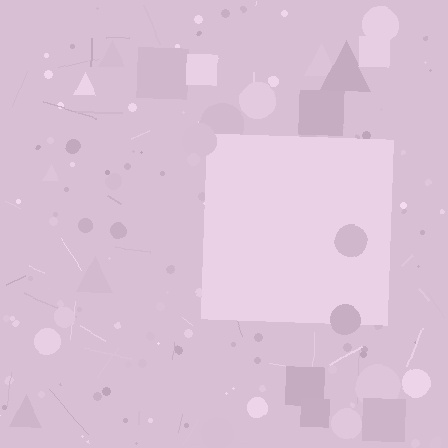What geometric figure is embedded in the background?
A square is embedded in the background.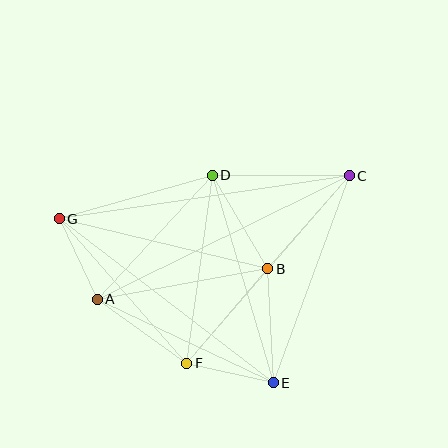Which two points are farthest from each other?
Points C and G are farthest from each other.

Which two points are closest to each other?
Points E and F are closest to each other.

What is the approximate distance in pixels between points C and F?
The distance between C and F is approximately 248 pixels.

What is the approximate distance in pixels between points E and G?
The distance between E and G is approximately 270 pixels.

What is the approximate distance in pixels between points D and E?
The distance between D and E is approximately 216 pixels.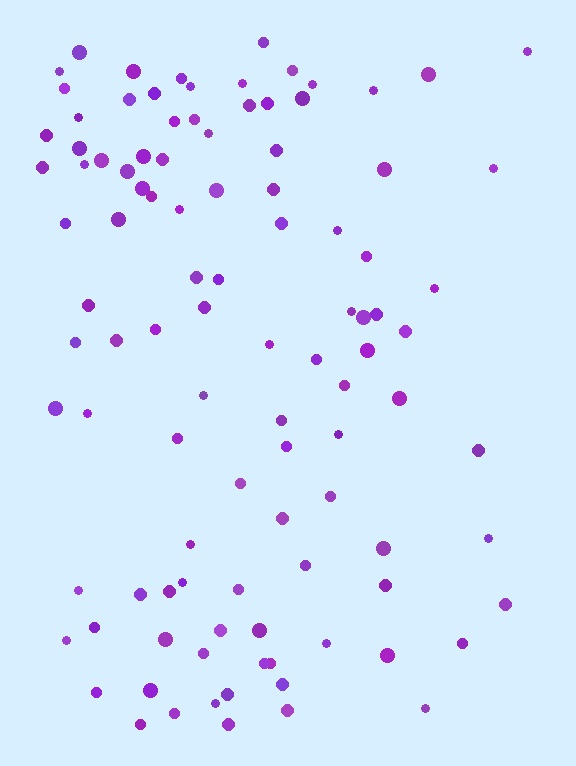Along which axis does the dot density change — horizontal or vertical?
Horizontal.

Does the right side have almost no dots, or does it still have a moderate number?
Still a moderate number, just noticeably fewer than the left.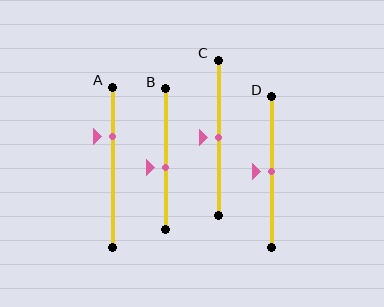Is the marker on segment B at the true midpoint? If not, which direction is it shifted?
No, the marker on segment B is shifted downward by about 6% of the segment length.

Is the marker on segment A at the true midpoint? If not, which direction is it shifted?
No, the marker on segment A is shifted upward by about 19% of the segment length.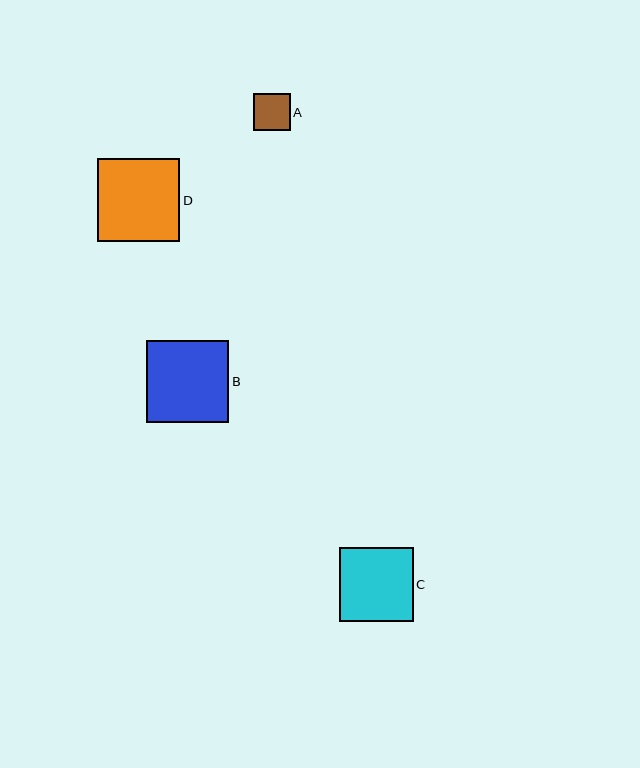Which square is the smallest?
Square A is the smallest with a size of approximately 37 pixels.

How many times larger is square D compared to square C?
Square D is approximately 1.1 times the size of square C.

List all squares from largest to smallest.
From largest to smallest: D, B, C, A.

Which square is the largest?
Square D is the largest with a size of approximately 83 pixels.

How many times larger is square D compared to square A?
Square D is approximately 2.2 times the size of square A.